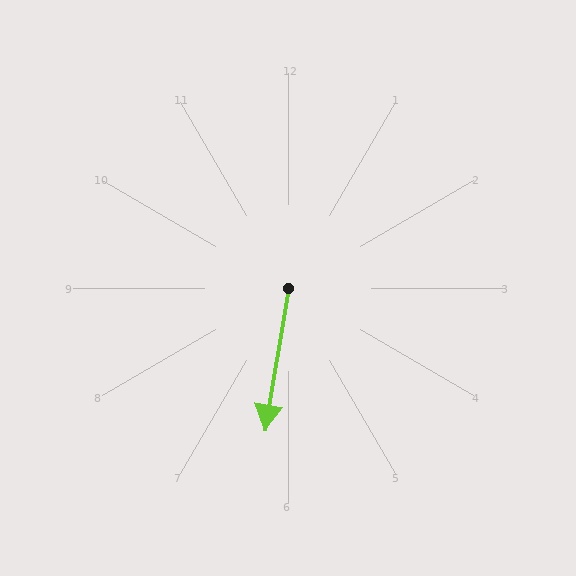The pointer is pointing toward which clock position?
Roughly 6 o'clock.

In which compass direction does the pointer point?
South.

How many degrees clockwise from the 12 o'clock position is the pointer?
Approximately 189 degrees.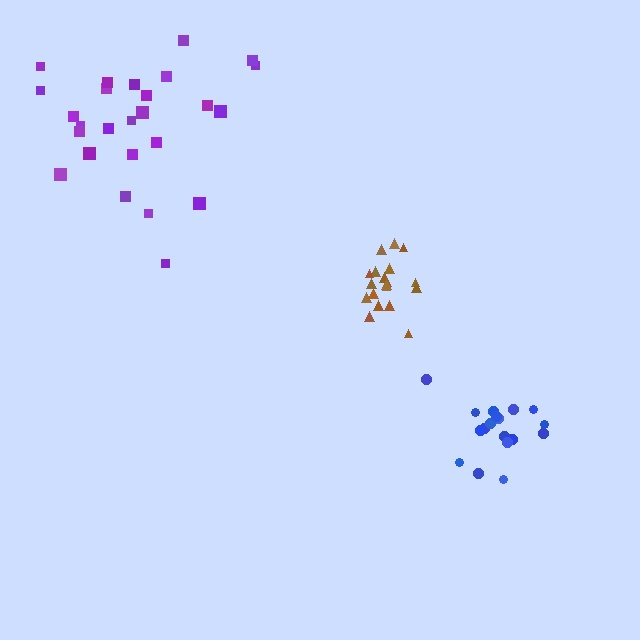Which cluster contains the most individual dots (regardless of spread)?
Purple (26).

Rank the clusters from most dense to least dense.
brown, blue, purple.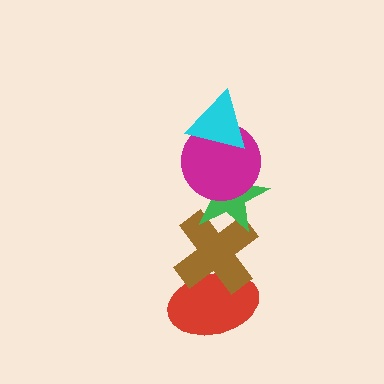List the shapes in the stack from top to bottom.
From top to bottom: the cyan triangle, the magenta circle, the green star, the brown cross, the red ellipse.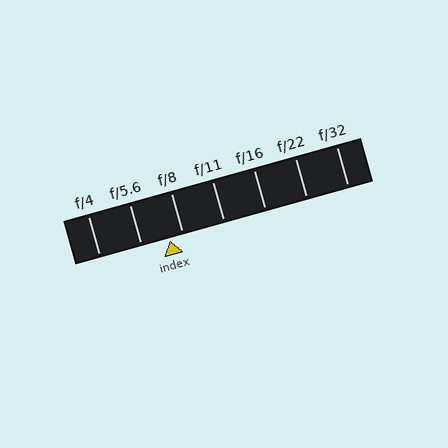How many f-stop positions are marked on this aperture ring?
There are 7 f-stop positions marked.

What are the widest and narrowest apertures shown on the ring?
The widest aperture shown is f/4 and the narrowest is f/32.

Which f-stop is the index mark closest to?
The index mark is closest to f/8.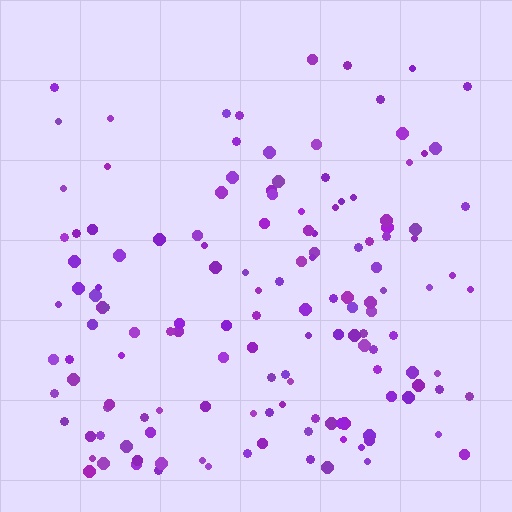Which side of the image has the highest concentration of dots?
The bottom.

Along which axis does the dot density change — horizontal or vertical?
Vertical.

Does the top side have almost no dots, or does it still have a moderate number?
Still a moderate number, just noticeably fewer than the bottom.